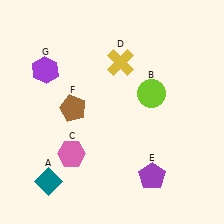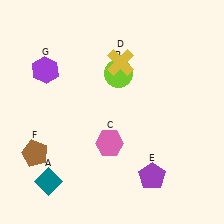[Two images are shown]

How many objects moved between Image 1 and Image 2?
3 objects moved between the two images.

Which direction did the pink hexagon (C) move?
The pink hexagon (C) moved right.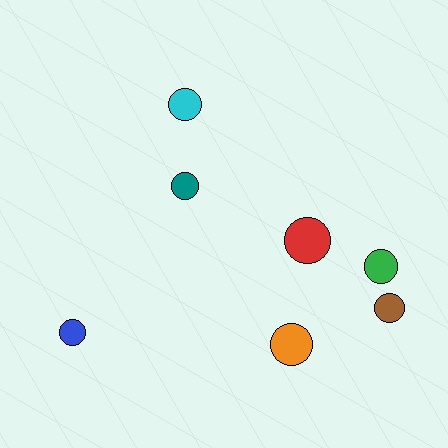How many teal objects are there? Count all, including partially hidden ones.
There is 1 teal object.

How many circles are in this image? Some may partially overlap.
There are 7 circles.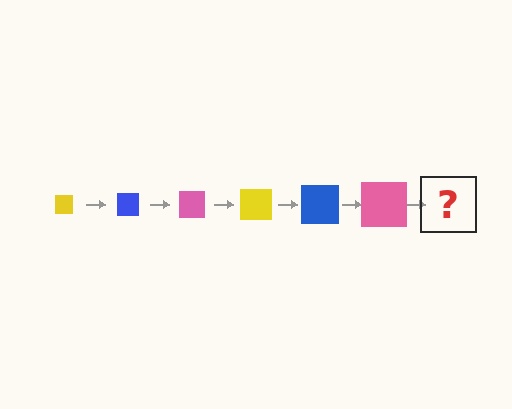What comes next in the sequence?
The next element should be a yellow square, larger than the previous one.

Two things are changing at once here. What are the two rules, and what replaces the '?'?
The two rules are that the square grows larger each step and the color cycles through yellow, blue, and pink. The '?' should be a yellow square, larger than the previous one.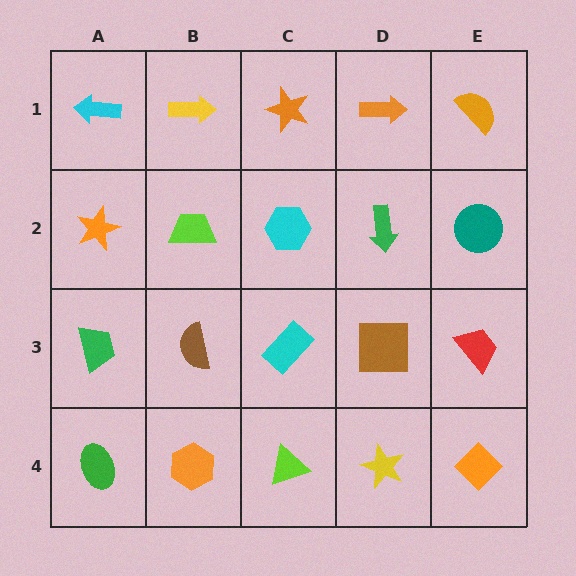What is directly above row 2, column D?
An orange arrow.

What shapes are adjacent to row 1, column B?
A lime trapezoid (row 2, column B), a cyan arrow (row 1, column A), an orange star (row 1, column C).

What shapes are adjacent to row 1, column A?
An orange star (row 2, column A), a yellow arrow (row 1, column B).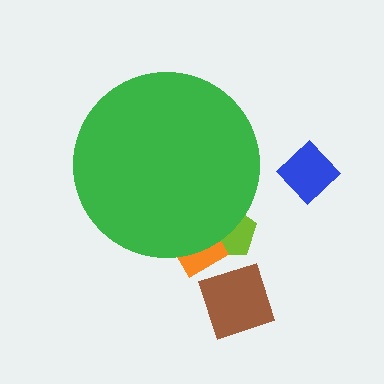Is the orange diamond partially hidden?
Yes, the orange diamond is partially hidden behind the green circle.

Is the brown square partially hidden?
No, the brown square is fully visible.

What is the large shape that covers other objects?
A green circle.